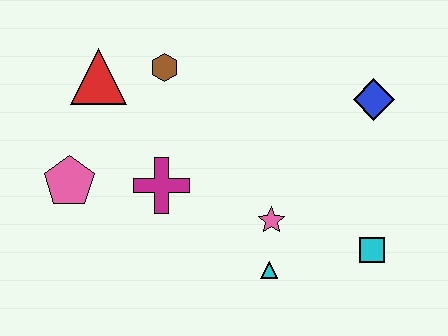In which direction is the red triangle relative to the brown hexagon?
The red triangle is to the left of the brown hexagon.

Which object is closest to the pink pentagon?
The magenta cross is closest to the pink pentagon.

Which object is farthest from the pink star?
The red triangle is farthest from the pink star.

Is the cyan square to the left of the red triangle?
No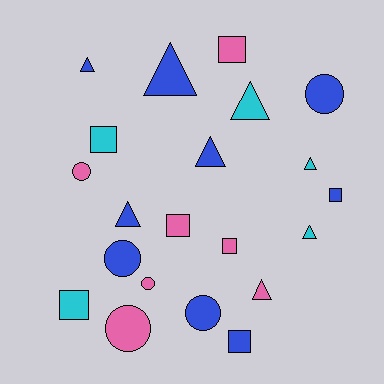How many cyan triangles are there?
There are 3 cyan triangles.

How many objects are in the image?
There are 21 objects.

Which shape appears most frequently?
Triangle, with 8 objects.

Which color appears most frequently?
Blue, with 9 objects.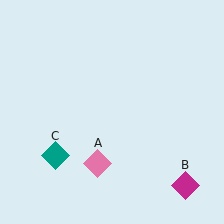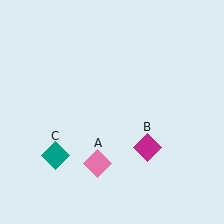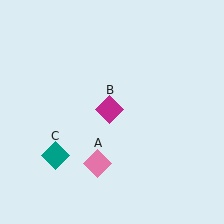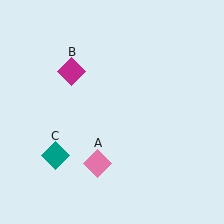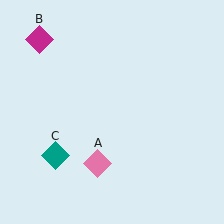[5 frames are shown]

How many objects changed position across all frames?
1 object changed position: magenta diamond (object B).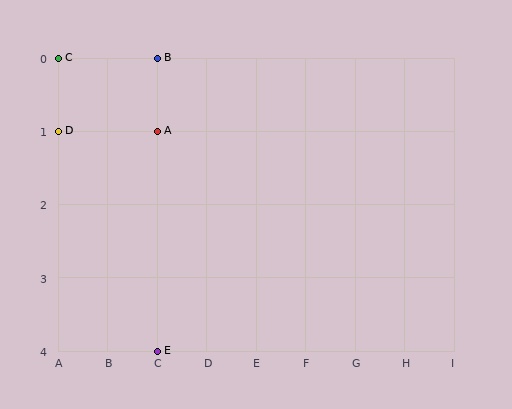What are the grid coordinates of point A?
Point A is at grid coordinates (C, 1).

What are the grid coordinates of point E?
Point E is at grid coordinates (C, 4).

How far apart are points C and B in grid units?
Points C and B are 2 columns apart.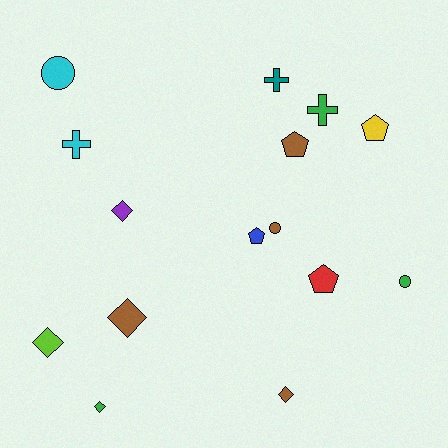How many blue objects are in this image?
There is 1 blue object.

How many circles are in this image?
There are 3 circles.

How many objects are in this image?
There are 15 objects.